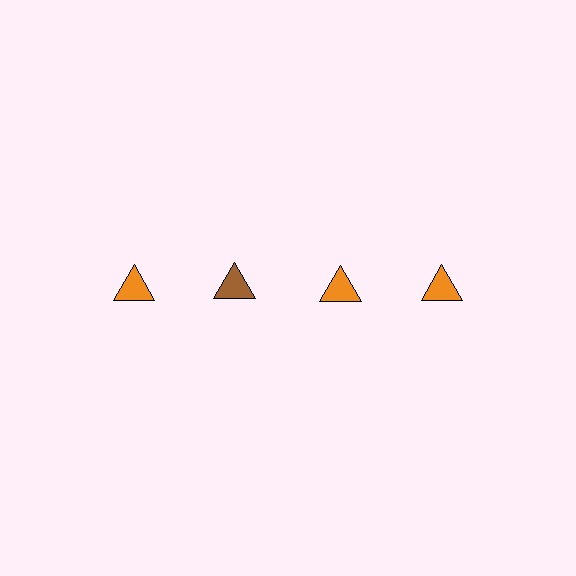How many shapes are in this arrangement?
There are 4 shapes arranged in a grid pattern.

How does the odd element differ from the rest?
It has a different color: brown instead of orange.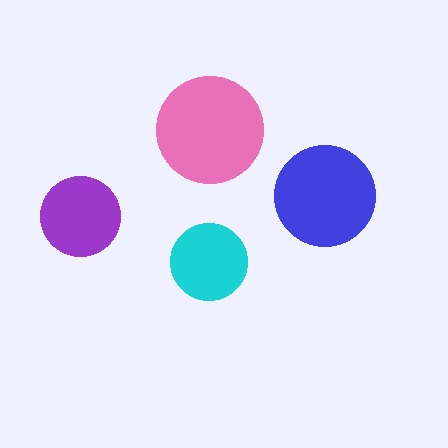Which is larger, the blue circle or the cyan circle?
The blue one.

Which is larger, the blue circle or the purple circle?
The blue one.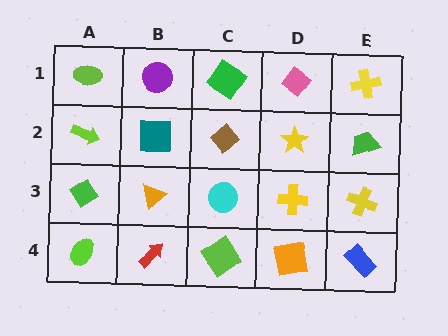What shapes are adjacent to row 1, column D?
A yellow star (row 2, column D), a green diamond (row 1, column C), a yellow cross (row 1, column E).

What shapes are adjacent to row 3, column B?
A teal square (row 2, column B), a red arrow (row 4, column B), a green diamond (row 3, column A), a cyan circle (row 3, column C).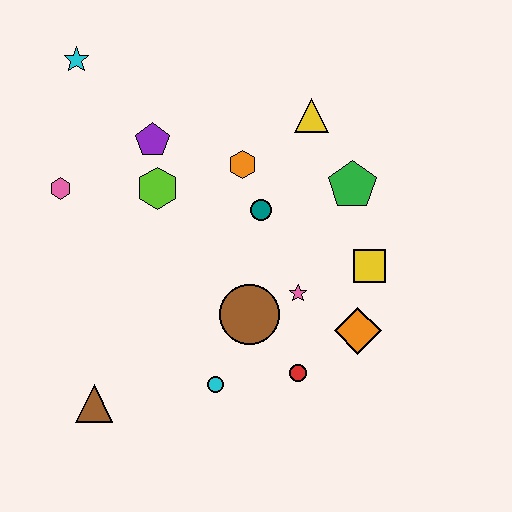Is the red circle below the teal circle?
Yes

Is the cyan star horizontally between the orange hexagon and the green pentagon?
No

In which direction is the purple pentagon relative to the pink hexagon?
The purple pentagon is to the right of the pink hexagon.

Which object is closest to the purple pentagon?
The lime hexagon is closest to the purple pentagon.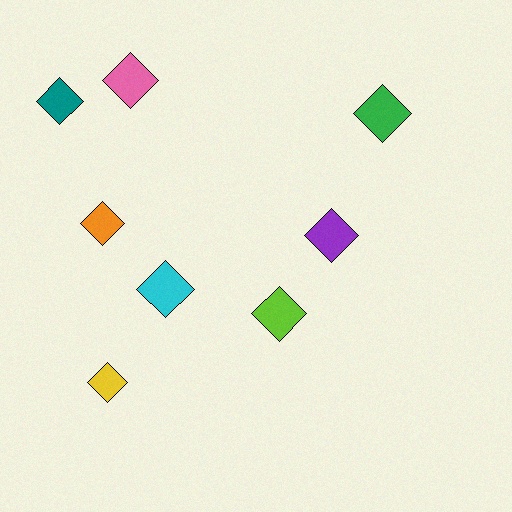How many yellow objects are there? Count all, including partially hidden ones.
There is 1 yellow object.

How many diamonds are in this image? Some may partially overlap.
There are 8 diamonds.